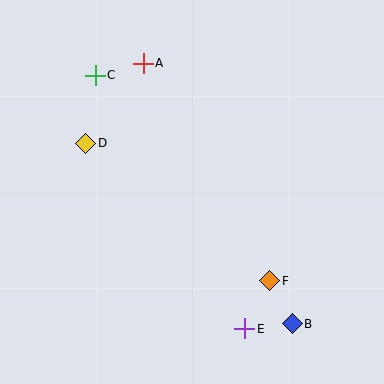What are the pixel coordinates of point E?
Point E is at (245, 329).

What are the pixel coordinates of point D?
Point D is at (86, 143).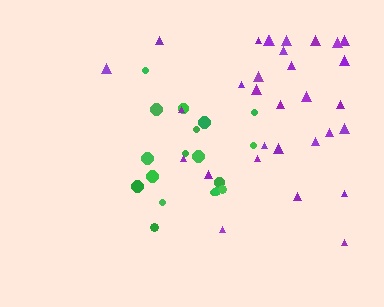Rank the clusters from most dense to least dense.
green, purple.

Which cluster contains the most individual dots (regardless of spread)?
Purple (32).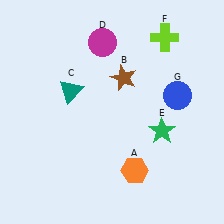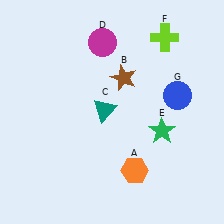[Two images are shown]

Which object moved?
The teal triangle (C) moved right.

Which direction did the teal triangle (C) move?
The teal triangle (C) moved right.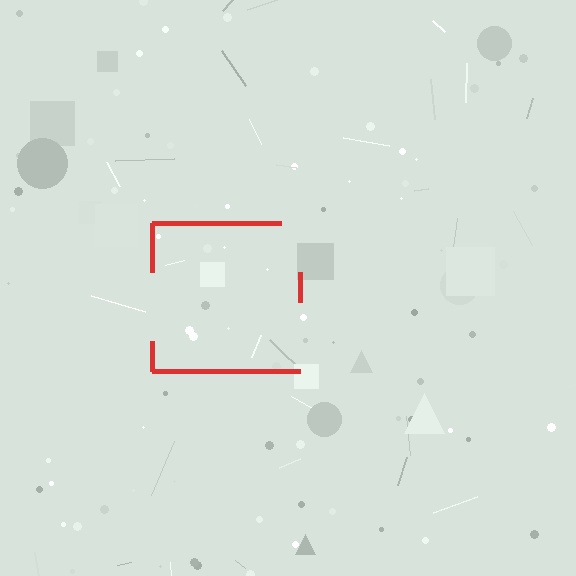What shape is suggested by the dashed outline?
The dashed outline suggests a square.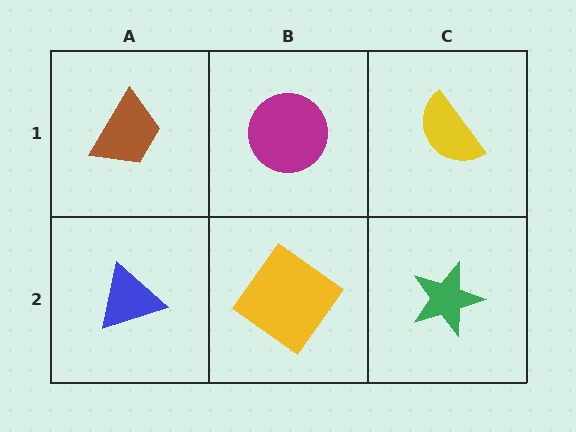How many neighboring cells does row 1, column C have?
2.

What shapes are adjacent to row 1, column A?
A blue triangle (row 2, column A), a magenta circle (row 1, column B).